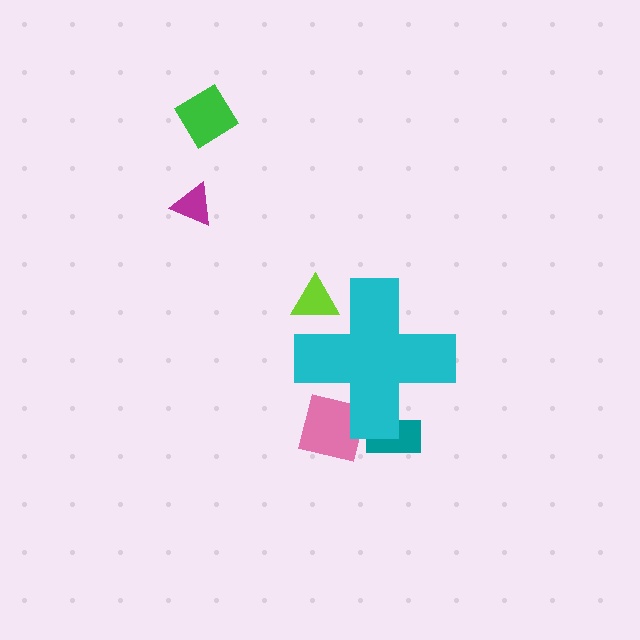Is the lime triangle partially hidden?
Yes, the lime triangle is partially hidden behind the cyan cross.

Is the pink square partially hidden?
Yes, the pink square is partially hidden behind the cyan cross.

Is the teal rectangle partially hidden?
Yes, the teal rectangle is partially hidden behind the cyan cross.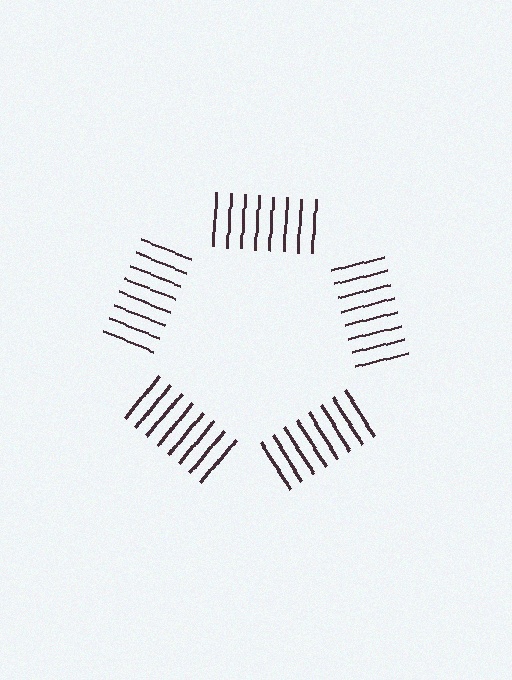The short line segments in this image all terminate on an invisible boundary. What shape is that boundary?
An illusory pentagon — the line segments terminate on its edges but no continuous stroke is drawn.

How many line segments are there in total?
40 — 8 along each of the 5 edges.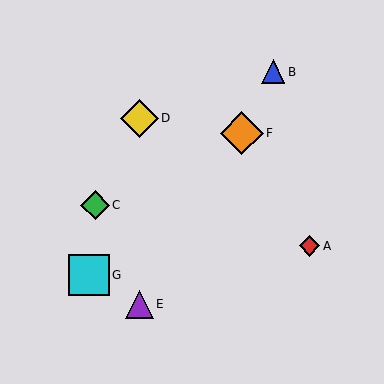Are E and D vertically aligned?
Yes, both are at x≈139.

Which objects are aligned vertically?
Objects D, E are aligned vertically.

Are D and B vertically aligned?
No, D is at x≈139 and B is at x≈273.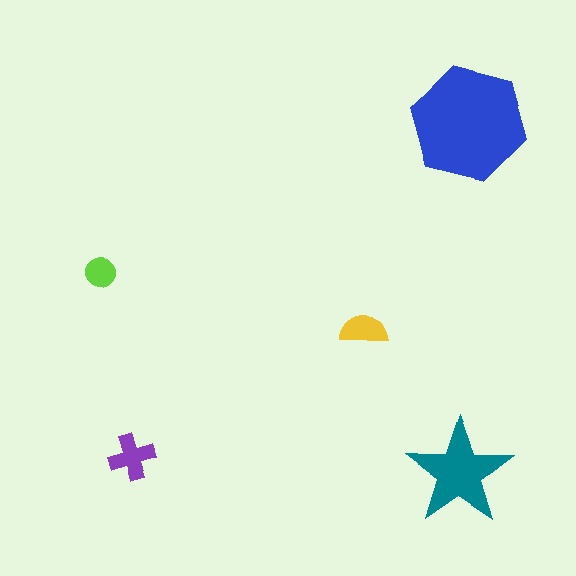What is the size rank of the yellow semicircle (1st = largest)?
4th.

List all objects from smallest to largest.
The lime circle, the yellow semicircle, the purple cross, the teal star, the blue hexagon.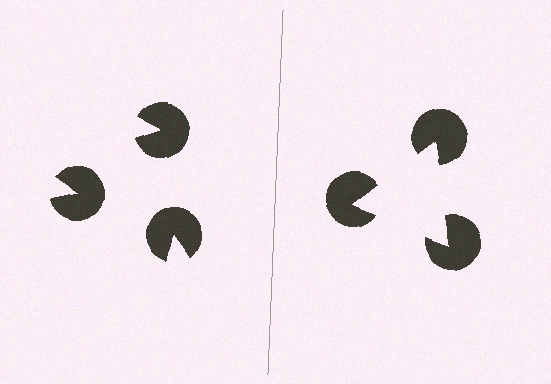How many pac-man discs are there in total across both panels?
6 — 3 on each side.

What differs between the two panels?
The pac-man discs are positioned identically on both sides; only the wedge orientations differ. On the right they align to a triangle; on the left they are misaligned.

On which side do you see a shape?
An illusory triangle appears on the right side. On the left side the wedge cuts are rotated, so no coherent shape forms.